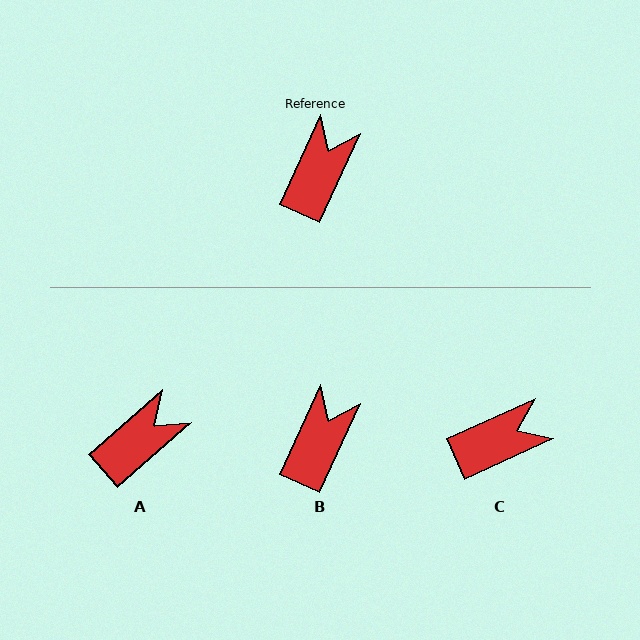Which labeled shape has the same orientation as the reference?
B.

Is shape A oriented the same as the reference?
No, it is off by about 24 degrees.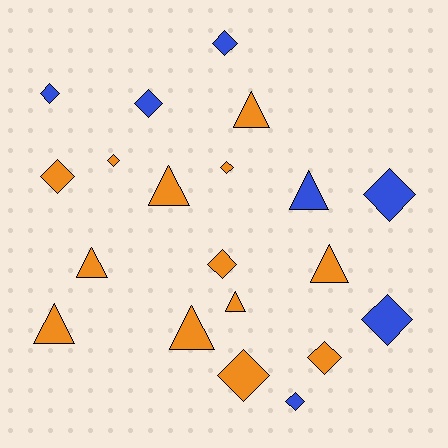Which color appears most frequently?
Orange, with 13 objects.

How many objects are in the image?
There are 20 objects.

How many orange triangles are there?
There are 7 orange triangles.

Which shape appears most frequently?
Diamond, with 12 objects.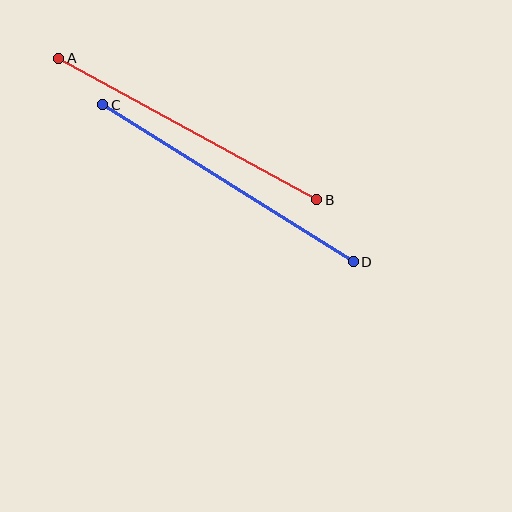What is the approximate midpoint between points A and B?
The midpoint is at approximately (188, 129) pixels.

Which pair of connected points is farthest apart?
Points C and D are farthest apart.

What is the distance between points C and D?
The distance is approximately 296 pixels.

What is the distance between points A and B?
The distance is approximately 294 pixels.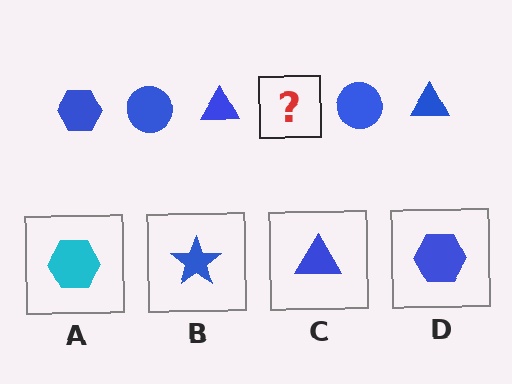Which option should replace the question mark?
Option D.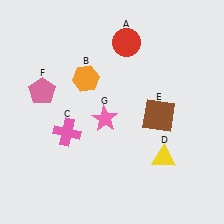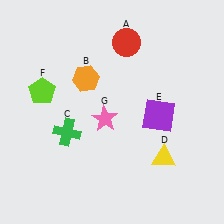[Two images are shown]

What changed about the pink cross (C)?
In Image 1, C is pink. In Image 2, it changed to green.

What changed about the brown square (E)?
In Image 1, E is brown. In Image 2, it changed to purple.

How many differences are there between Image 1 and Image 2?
There are 3 differences between the two images.